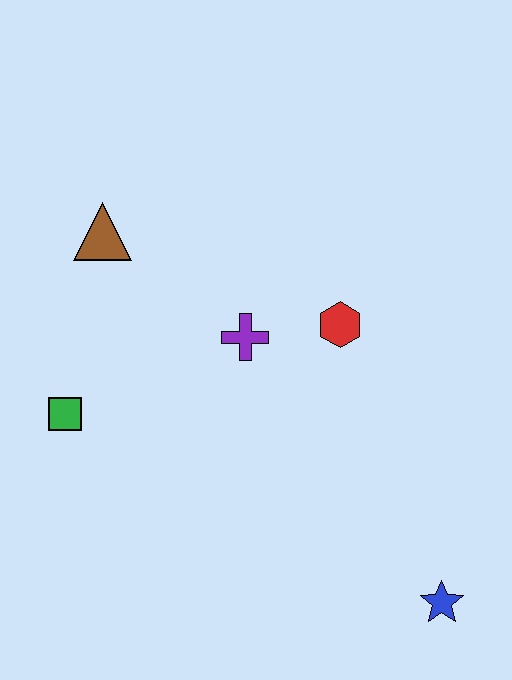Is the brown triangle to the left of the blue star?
Yes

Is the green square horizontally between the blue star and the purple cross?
No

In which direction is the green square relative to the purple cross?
The green square is to the left of the purple cross.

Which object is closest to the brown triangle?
The purple cross is closest to the brown triangle.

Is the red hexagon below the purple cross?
No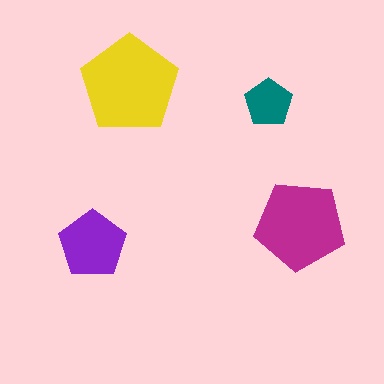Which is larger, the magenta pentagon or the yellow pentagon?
The yellow one.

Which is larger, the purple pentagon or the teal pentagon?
The purple one.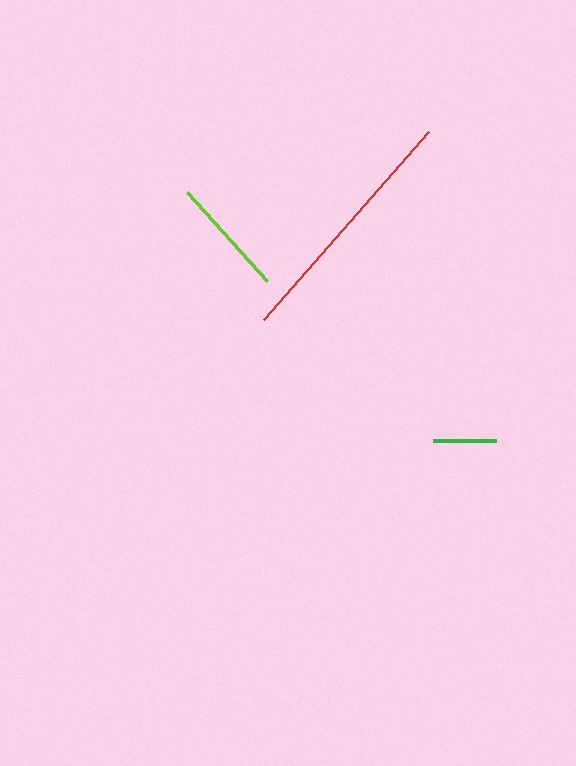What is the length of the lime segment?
The lime segment is approximately 120 pixels long.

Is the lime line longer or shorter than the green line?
The lime line is longer than the green line.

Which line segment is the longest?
The red line is the longest at approximately 250 pixels.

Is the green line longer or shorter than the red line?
The red line is longer than the green line.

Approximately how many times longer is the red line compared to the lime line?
The red line is approximately 2.1 times the length of the lime line.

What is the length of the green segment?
The green segment is approximately 63 pixels long.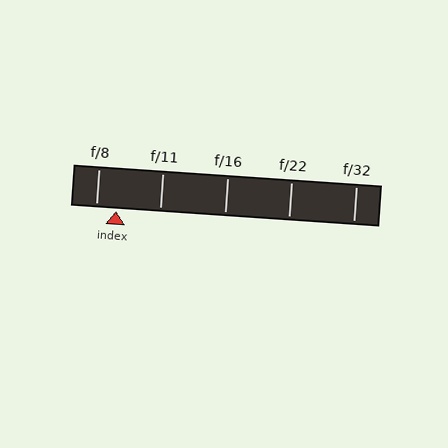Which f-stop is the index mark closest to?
The index mark is closest to f/8.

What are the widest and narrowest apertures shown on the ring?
The widest aperture shown is f/8 and the narrowest is f/32.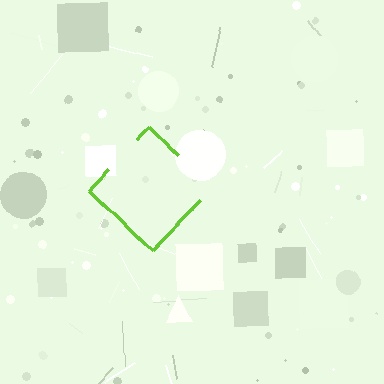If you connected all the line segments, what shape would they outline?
They would outline a diamond.